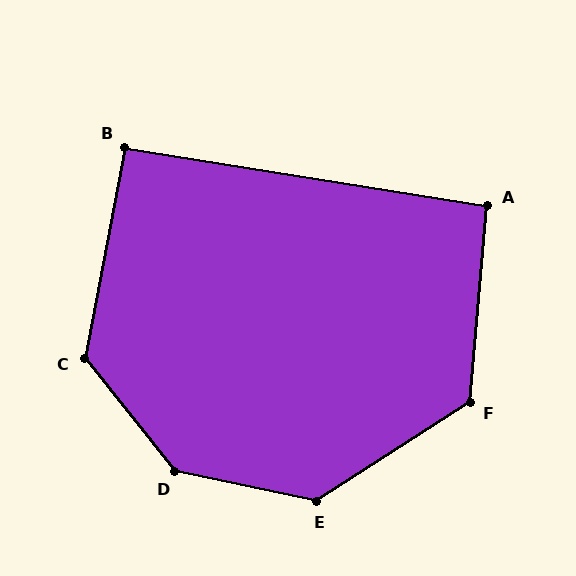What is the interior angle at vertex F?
Approximately 128 degrees (obtuse).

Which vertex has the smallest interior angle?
B, at approximately 92 degrees.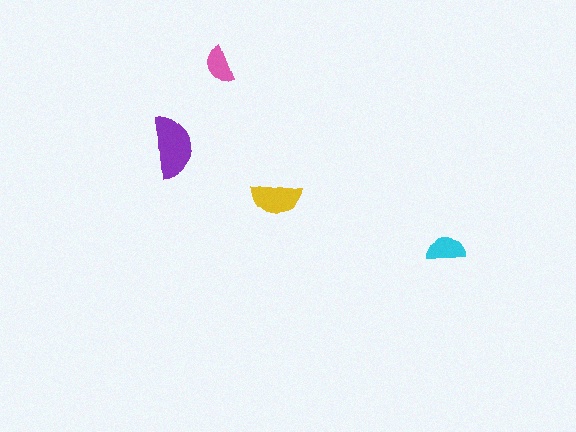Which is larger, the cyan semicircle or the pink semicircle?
The cyan one.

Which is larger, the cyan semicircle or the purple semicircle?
The purple one.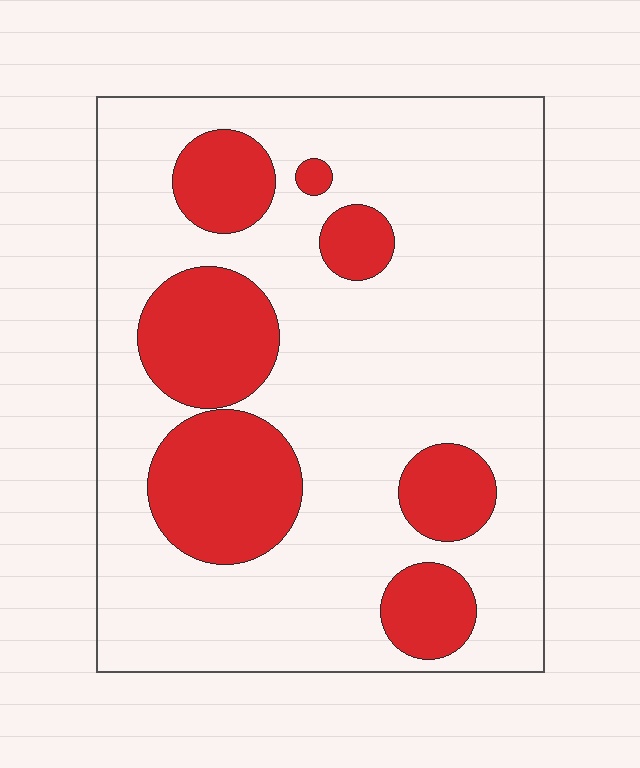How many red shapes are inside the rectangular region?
7.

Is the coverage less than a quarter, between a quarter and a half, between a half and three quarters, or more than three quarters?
Less than a quarter.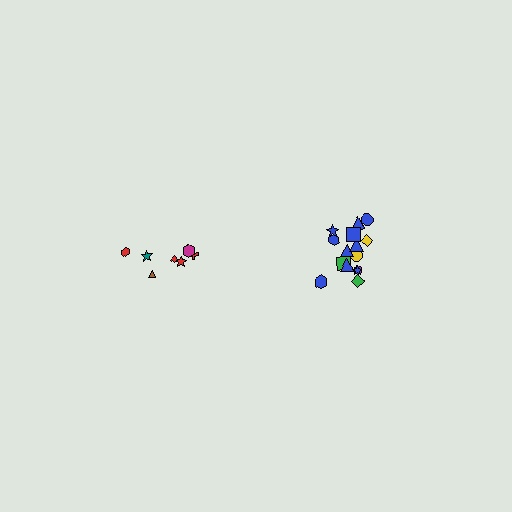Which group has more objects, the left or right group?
The right group.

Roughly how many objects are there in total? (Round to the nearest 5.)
Roughly 20 objects in total.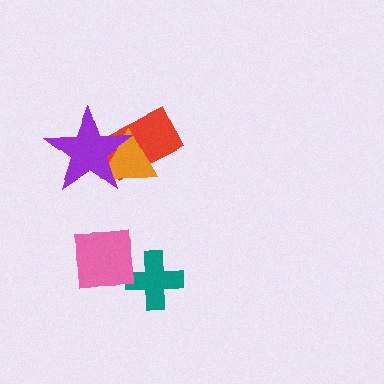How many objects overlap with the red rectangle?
2 objects overlap with the red rectangle.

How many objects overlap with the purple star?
2 objects overlap with the purple star.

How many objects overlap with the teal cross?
1 object overlaps with the teal cross.